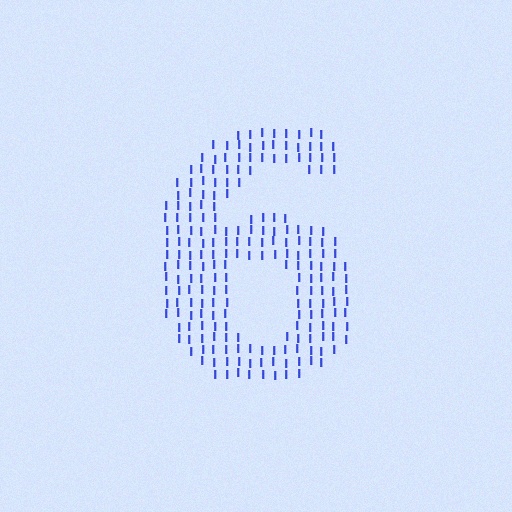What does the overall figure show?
The overall figure shows the digit 6.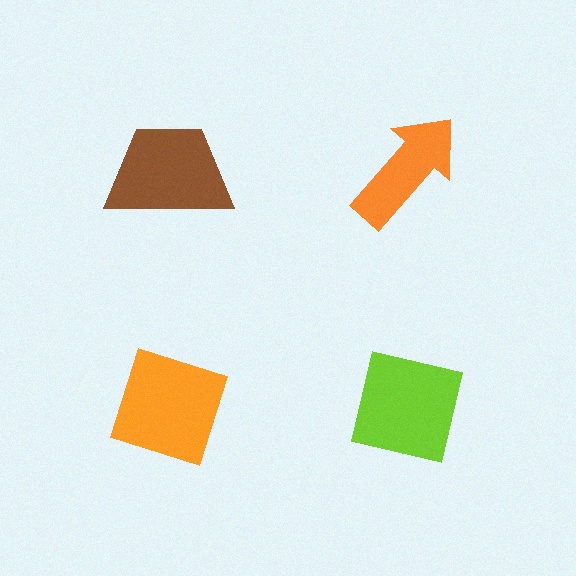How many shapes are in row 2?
2 shapes.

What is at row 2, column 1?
An orange diamond.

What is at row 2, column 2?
A lime square.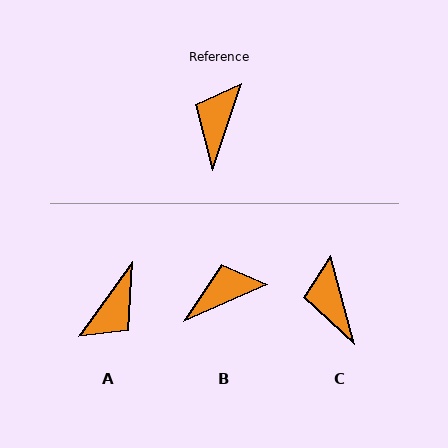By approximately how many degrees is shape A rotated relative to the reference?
Approximately 163 degrees counter-clockwise.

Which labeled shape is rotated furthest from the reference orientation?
A, about 163 degrees away.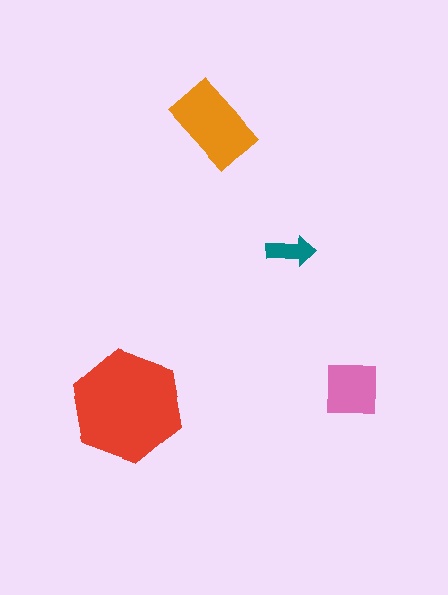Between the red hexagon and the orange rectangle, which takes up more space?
The red hexagon.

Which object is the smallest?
The teal arrow.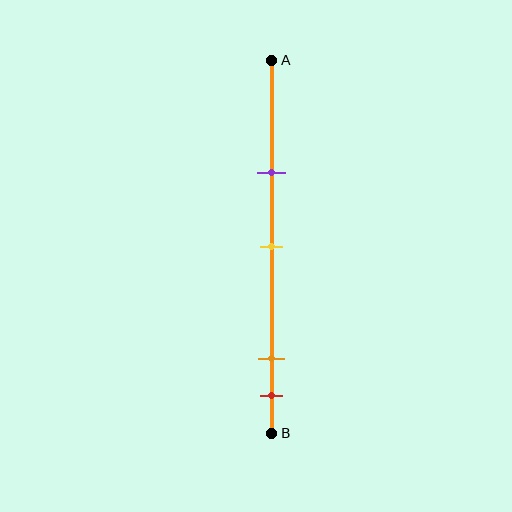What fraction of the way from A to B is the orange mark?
The orange mark is approximately 80% (0.8) of the way from A to B.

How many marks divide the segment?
There are 4 marks dividing the segment.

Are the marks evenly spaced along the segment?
No, the marks are not evenly spaced.